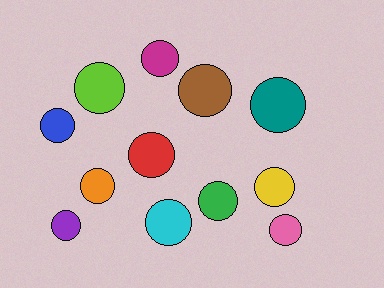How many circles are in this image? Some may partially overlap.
There are 12 circles.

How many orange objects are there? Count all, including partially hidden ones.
There is 1 orange object.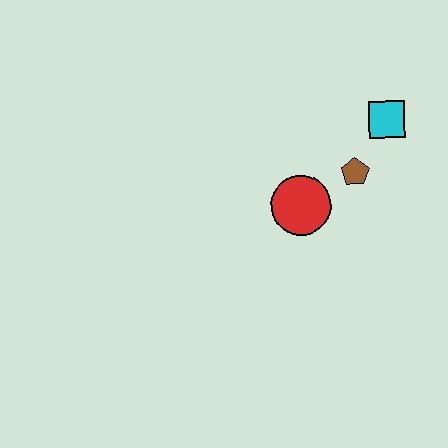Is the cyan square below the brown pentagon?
No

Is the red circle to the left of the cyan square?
Yes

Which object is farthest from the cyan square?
The red circle is farthest from the cyan square.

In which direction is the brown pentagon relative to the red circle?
The brown pentagon is to the right of the red circle.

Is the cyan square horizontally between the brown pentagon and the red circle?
No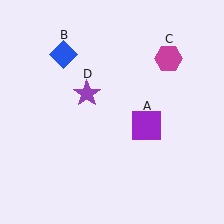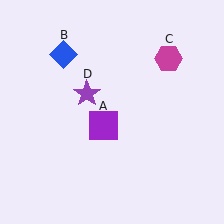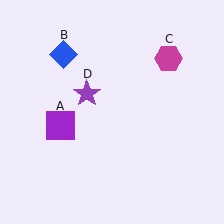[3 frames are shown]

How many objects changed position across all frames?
1 object changed position: purple square (object A).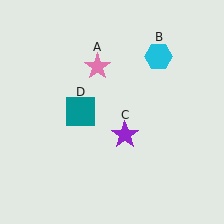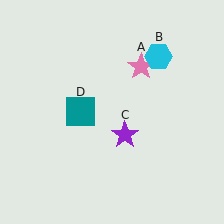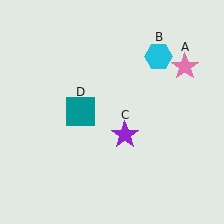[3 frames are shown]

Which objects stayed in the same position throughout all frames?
Cyan hexagon (object B) and purple star (object C) and teal square (object D) remained stationary.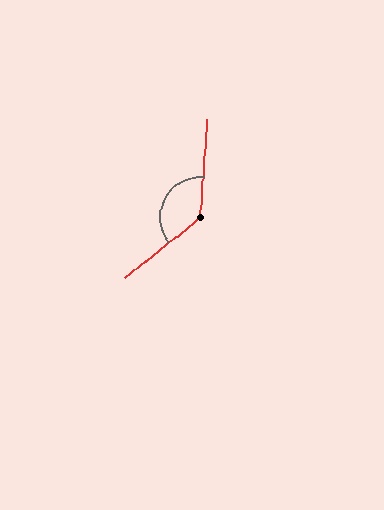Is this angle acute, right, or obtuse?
It is obtuse.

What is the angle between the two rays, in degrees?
Approximately 133 degrees.